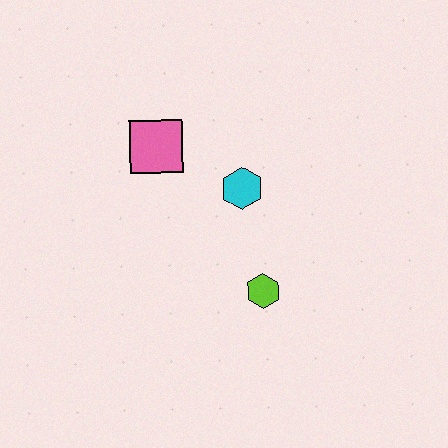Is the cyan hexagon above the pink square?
No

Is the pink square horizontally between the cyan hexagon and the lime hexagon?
No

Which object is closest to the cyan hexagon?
The pink square is closest to the cyan hexagon.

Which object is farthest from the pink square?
The lime hexagon is farthest from the pink square.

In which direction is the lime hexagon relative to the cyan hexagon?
The lime hexagon is below the cyan hexagon.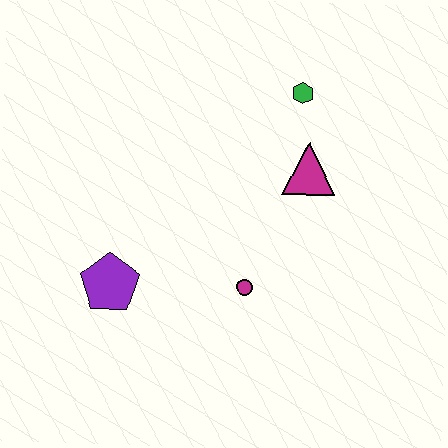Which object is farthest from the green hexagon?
The purple pentagon is farthest from the green hexagon.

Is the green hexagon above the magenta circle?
Yes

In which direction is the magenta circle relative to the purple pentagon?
The magenta circle is to the right of the purple pentagon.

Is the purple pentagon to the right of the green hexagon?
No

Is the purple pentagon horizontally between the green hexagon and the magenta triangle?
No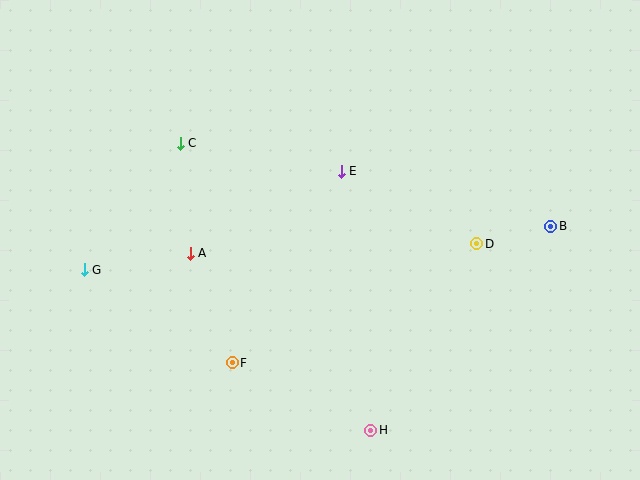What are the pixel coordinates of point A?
Point A is at (190, 253).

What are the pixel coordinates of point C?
Point C is at (180, 143).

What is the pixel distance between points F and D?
The distance between F and D is 272 pixels.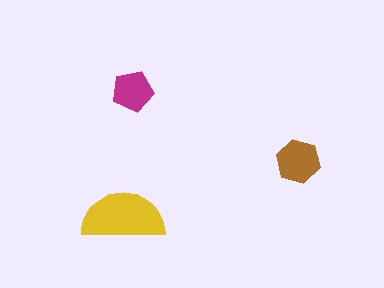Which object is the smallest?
The magenta pentagon.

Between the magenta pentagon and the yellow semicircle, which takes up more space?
The yellow semicircle.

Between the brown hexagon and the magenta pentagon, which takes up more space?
The brown hexagon.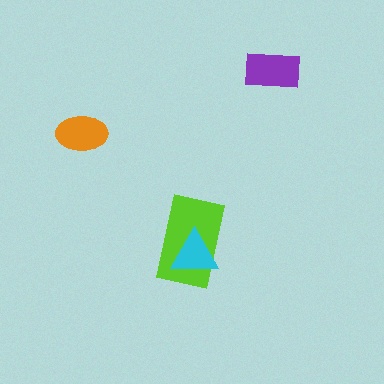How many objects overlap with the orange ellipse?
0 objects overlap with the orange ellipse.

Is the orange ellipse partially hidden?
No, no other shape covers it.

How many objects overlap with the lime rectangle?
1 object overlaps with the lime rectangle.